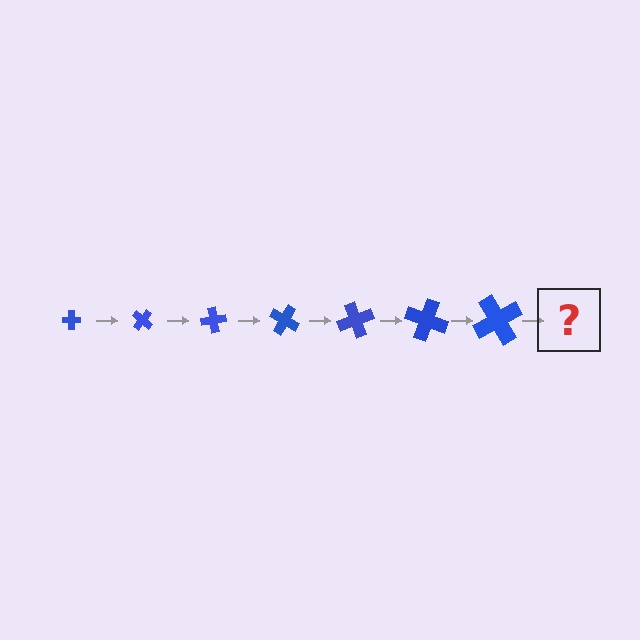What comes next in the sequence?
The next element should be a cross, larger than the previous one and rotated 280 degrees from the start.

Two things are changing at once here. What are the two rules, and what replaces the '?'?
The two rules are that the cross grows larger each step and it rotates 40 degrees each step. The '?' should be a cross, larger than the previous one and rotated 280 degrees from the start.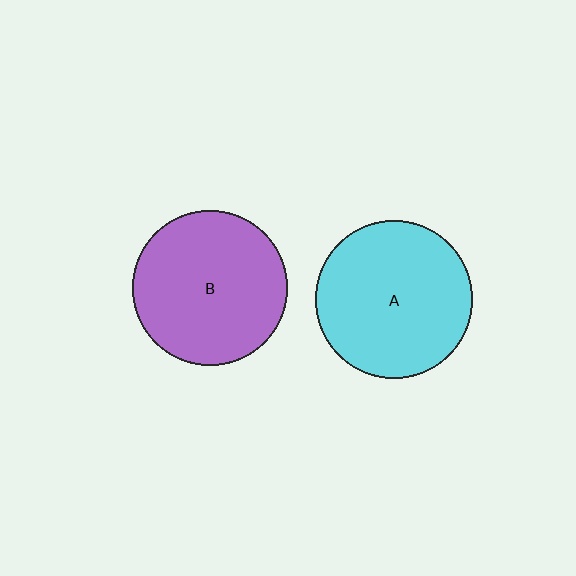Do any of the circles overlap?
No, none of the circles overlap.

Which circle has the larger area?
Circle A (cyan).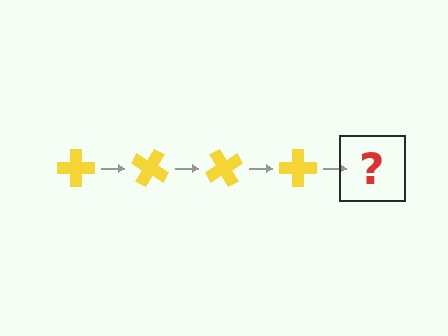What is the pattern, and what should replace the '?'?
The pattern is that the cross rotates 30 degrees each step. The '?' should be a yellow cross rotated 120 degrees.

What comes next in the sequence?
The next element should be a yellow cross rotated 120 degrees.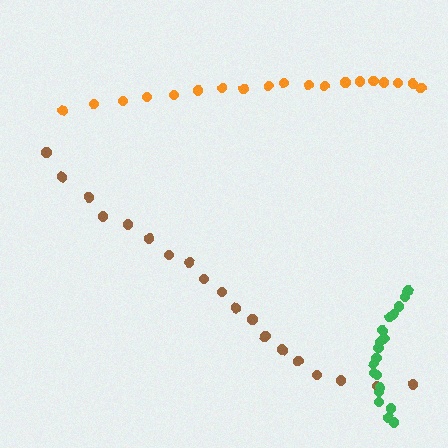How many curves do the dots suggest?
There are 3 distinct paths.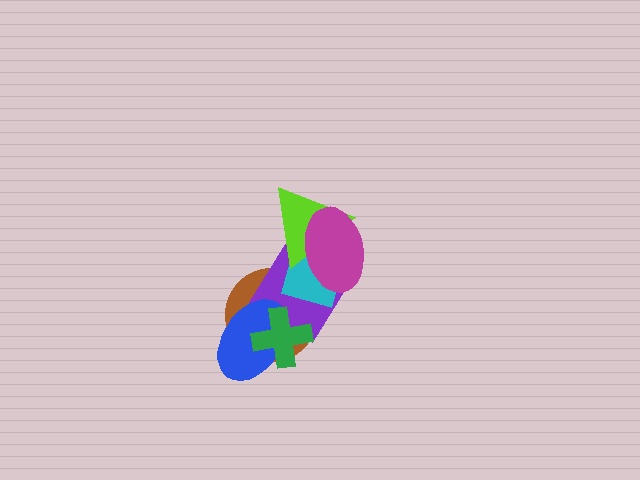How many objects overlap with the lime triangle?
3 objects overlap with the lime triangle.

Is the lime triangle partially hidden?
Yes, it is partially covered by another shape.